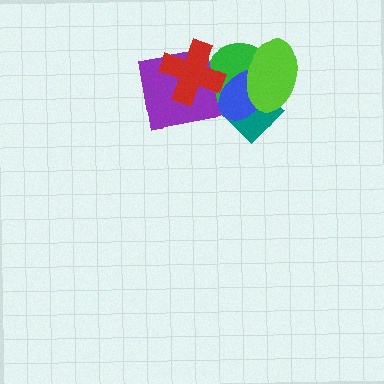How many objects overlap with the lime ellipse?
3 objects overlap with the lime ellipse.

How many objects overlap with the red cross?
3 objects overlap with the red cross.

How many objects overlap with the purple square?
2 objects overlap with the purple square.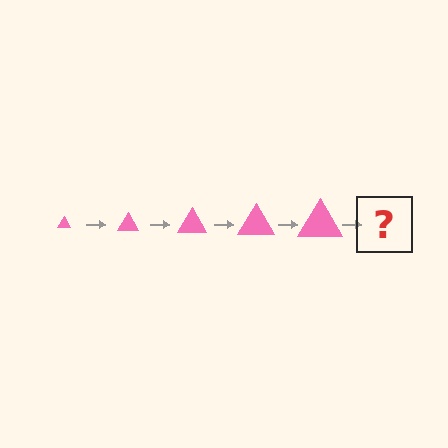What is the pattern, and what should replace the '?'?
The pattern is that the triangle gets progressively larger each step. The '?' should be a pink triangle, larger than the previous one.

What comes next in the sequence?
The next element should be a pink triangle, larger than the previous one.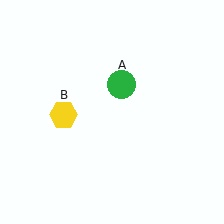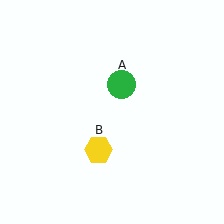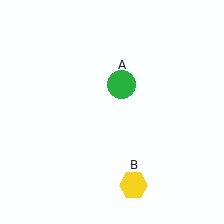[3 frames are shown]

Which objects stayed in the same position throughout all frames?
Green circle (object A) remained stationary.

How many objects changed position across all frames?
1 object changed position: yellow hexagon (object B).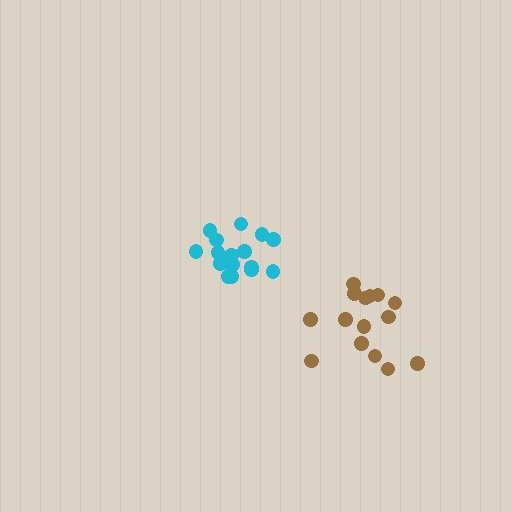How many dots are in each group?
Group 1: 15 dots, Group 2: 16 dots (31 total).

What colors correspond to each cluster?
The clusters are colored: brown, cyan.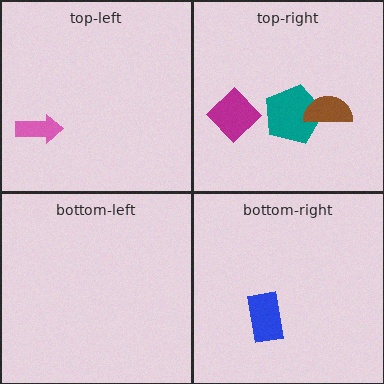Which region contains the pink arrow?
The top-left region.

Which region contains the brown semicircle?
The top-right region.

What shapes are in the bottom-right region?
The blue rectangle.